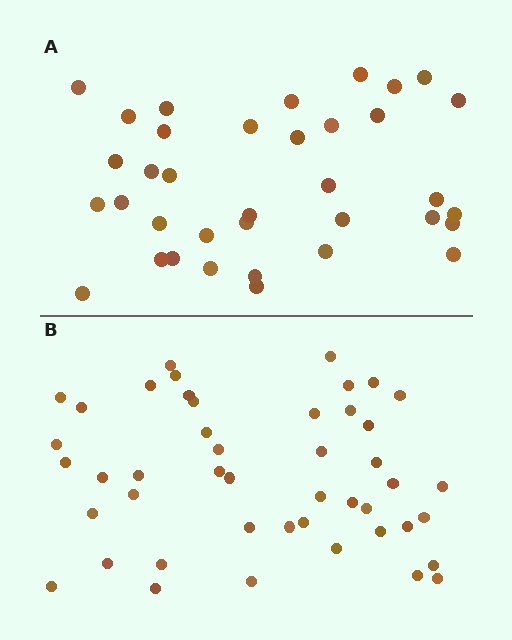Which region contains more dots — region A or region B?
Region B (the bottom region) has more dots.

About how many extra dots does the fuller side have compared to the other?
Region B has roughly 10 or so more dots than region A.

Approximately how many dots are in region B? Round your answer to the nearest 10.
About 50 dots. (The exact count is 46, which rounds to 50.)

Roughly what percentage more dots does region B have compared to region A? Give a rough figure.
About 30% more.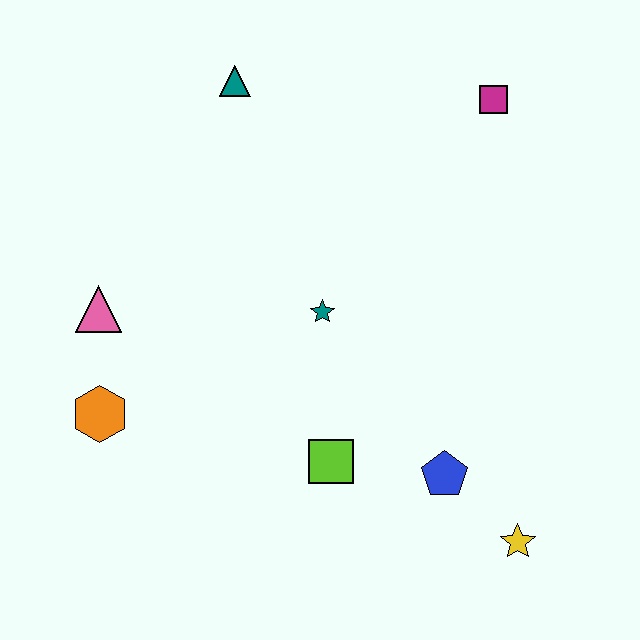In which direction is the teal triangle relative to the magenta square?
The teal triangle is to the left of the magenta square.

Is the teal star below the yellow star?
No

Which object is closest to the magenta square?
The teal triangle is closest to the magenta square.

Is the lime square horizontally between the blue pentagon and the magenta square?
No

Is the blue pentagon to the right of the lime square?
Yes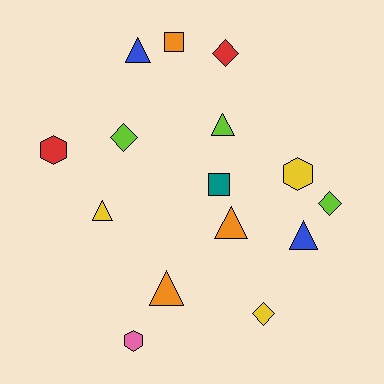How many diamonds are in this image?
There are 4 diamonds.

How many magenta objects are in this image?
There are no magenta objects.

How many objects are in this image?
There are 15 objects.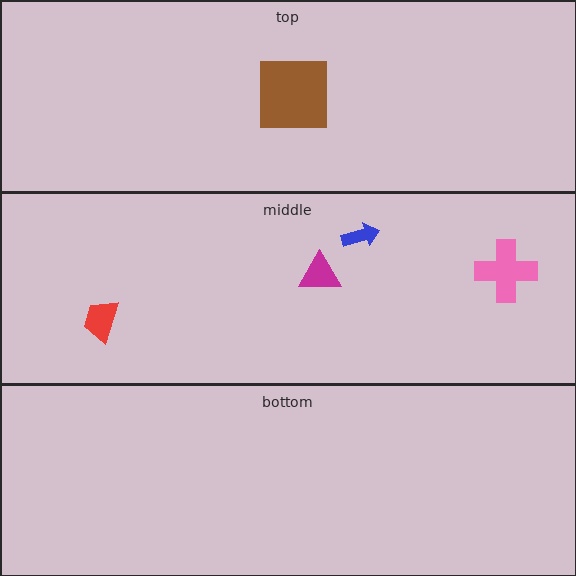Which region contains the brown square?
The top region.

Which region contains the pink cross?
The middle region.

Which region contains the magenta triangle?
The middle region.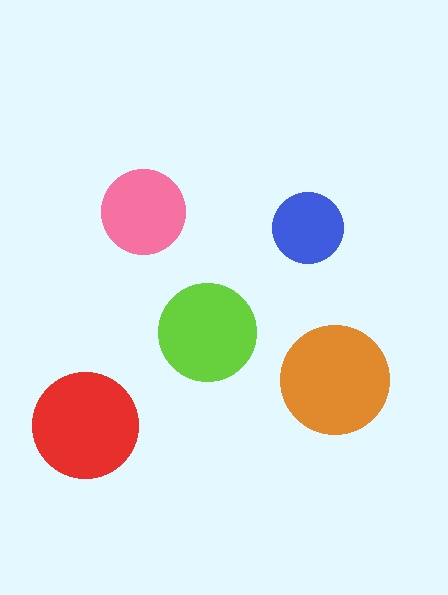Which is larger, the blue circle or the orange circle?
The orange one.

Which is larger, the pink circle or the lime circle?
The lime one.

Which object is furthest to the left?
The red circle is leftmost.